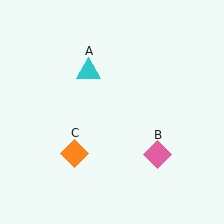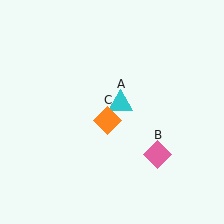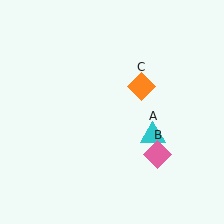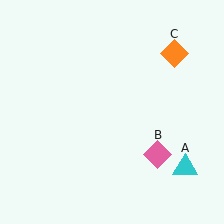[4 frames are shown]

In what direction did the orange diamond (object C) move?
The orange diamond (object C) moved up and to the right.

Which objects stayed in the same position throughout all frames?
Pink diamond (object B) remained stationary.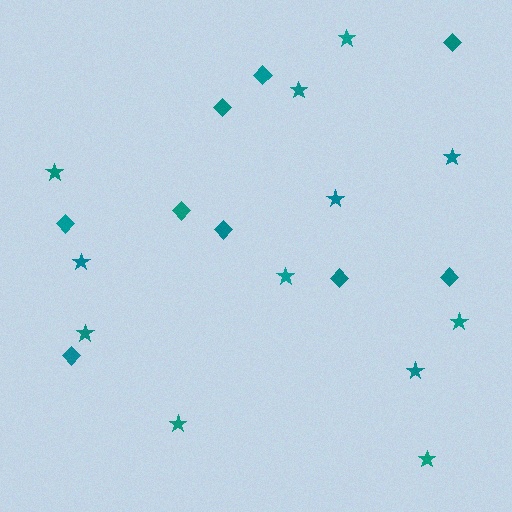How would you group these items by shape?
There are 2 groups: one group of stars (12) and one group of diamonds (9).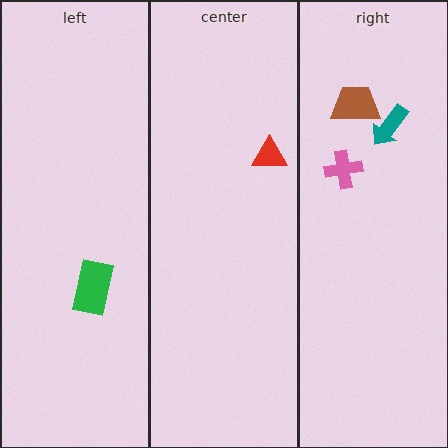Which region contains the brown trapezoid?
The right region.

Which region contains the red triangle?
The center region.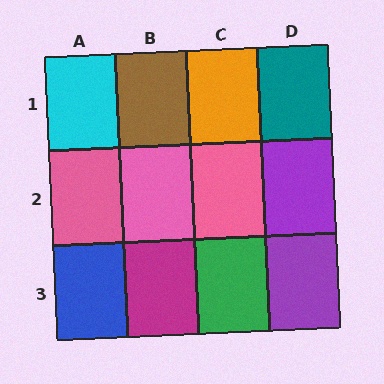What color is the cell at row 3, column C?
Green.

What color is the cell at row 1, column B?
Brown.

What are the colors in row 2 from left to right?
Pink, pink, pink, purple.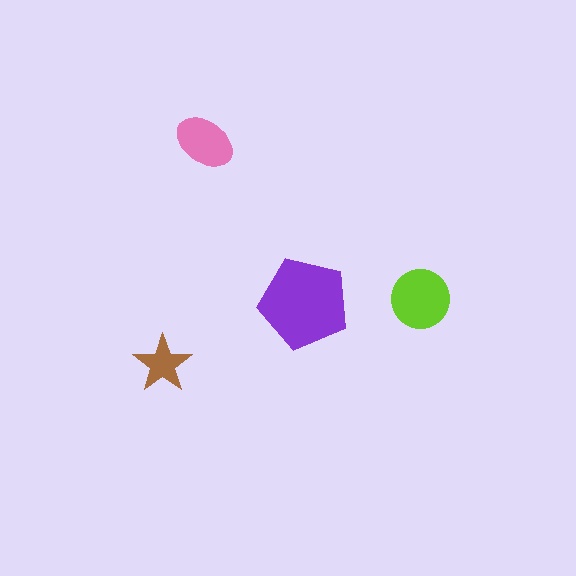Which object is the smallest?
The brown star.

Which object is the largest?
The purple pentagon.